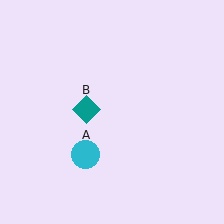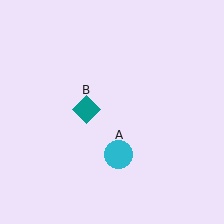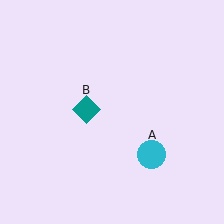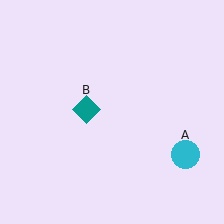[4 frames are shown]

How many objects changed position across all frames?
1 object changed position: cyan circle (object A).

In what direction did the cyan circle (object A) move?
The cyan circle (object A) moved right.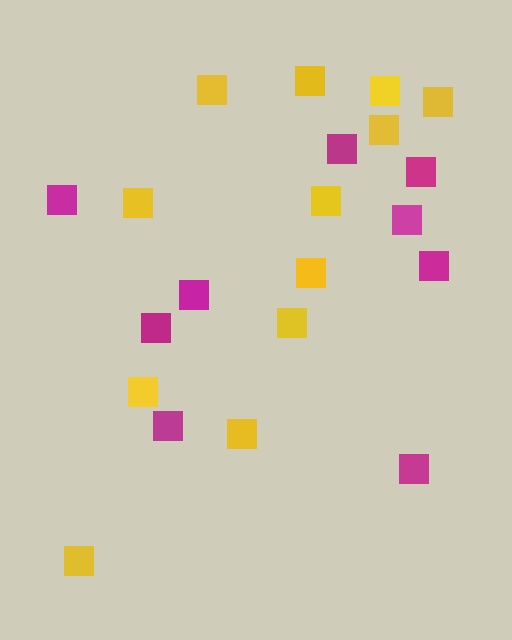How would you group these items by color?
There are 2 groups: one group of yellow squares (12) and one group of magenta squares (9).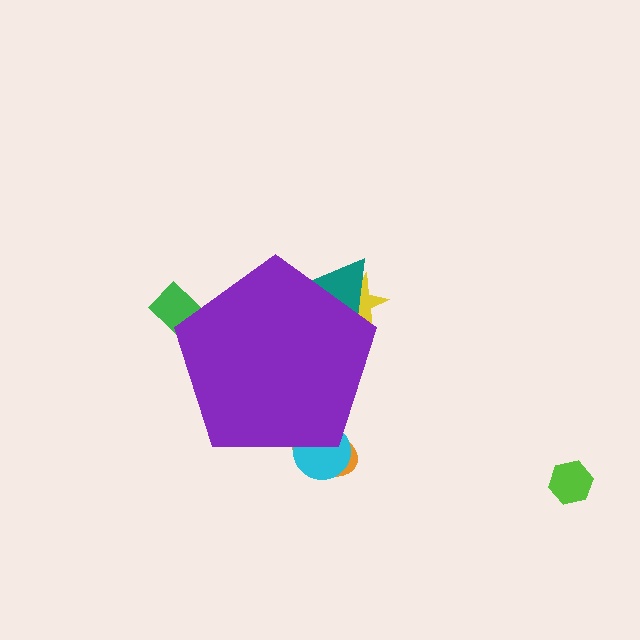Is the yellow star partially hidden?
Yes, the yellow star is partially hidden behind the purple pentagon.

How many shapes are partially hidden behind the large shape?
5 shapes are partially hidden.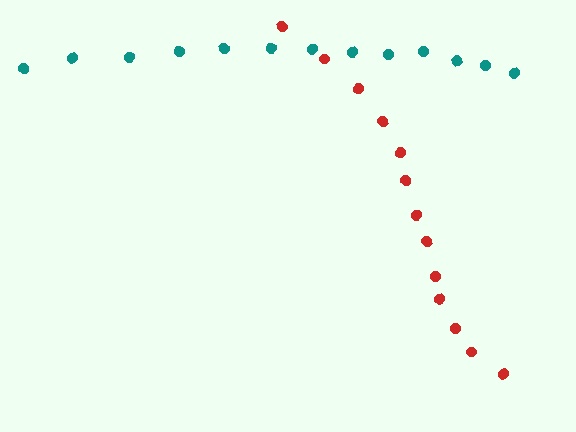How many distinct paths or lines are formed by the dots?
There are 2 distinct paths.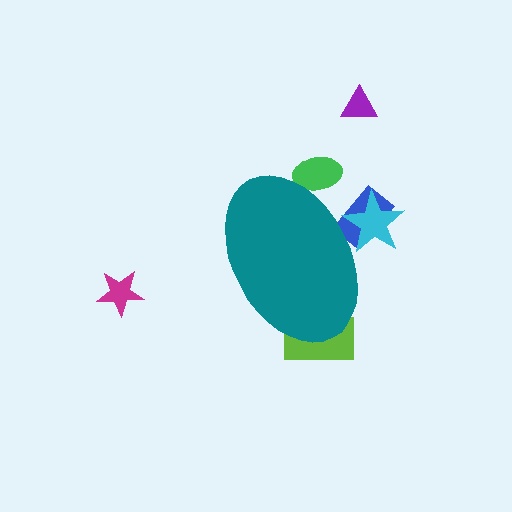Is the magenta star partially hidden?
No, the magenta star is fully visible.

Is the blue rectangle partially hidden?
Yes, the blue rectangle is partially hidden behind the teal ellipse.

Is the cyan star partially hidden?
Yes, the cyan star is partially hidden behind the teal ellipse.